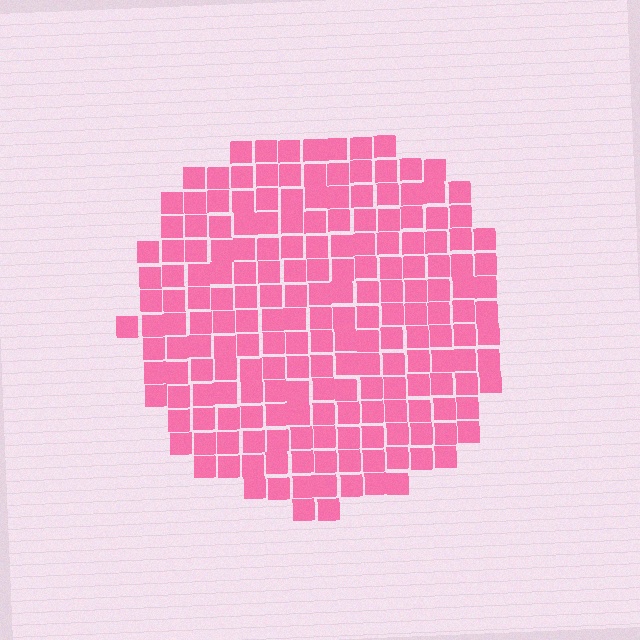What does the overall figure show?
The overall figure shows a circle.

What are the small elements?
The small elements are squares.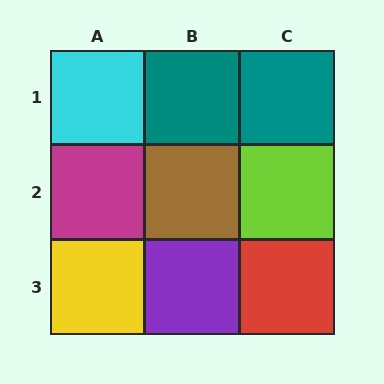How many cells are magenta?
1 cell is magenta.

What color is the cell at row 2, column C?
Lime.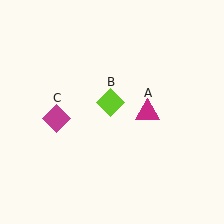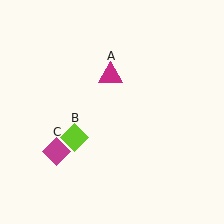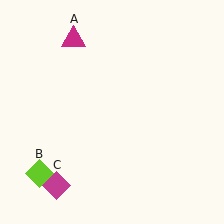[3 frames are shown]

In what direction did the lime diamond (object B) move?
The lime diamond (object B) moved down and to the left.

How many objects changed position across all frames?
3 objects changed position: magenta triangle (object A), lime diamond (object B), magenta diamond (object C).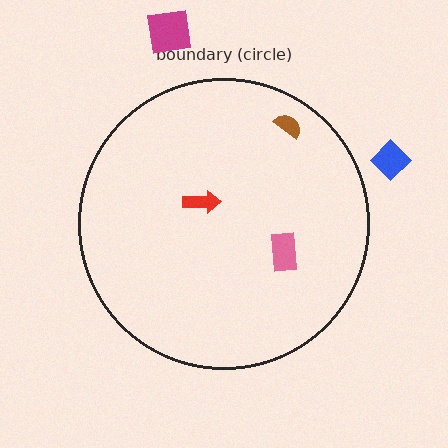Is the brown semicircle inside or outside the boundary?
Inside.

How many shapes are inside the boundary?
3 inside, 2 outside.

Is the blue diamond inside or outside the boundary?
Outside.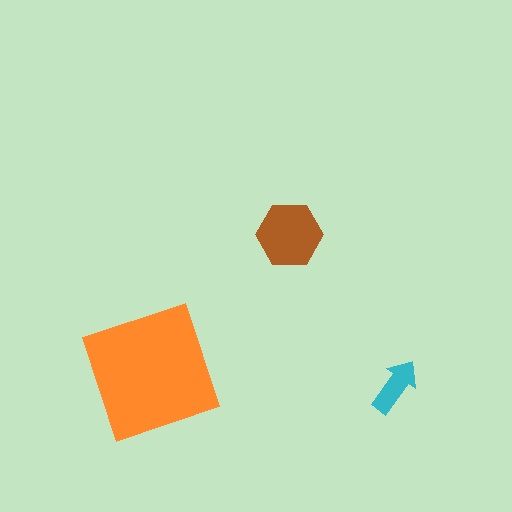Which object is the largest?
The orange square.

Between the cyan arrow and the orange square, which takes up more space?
The orange square.